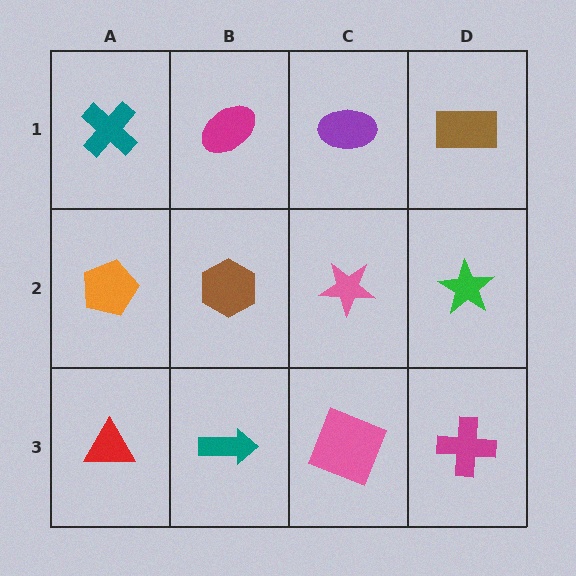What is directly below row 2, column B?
A teal arrow.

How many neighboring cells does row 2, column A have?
3.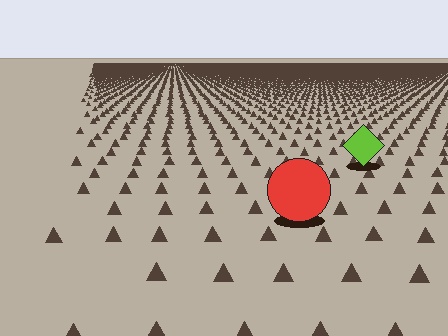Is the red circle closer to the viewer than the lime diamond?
Yes. The red circle is closer — you can tell from the texture gradient: the ground texture is coarser near it.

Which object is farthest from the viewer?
The lime diamond is farthest from the viewer. It appears smaller and the ground texture around it is denser.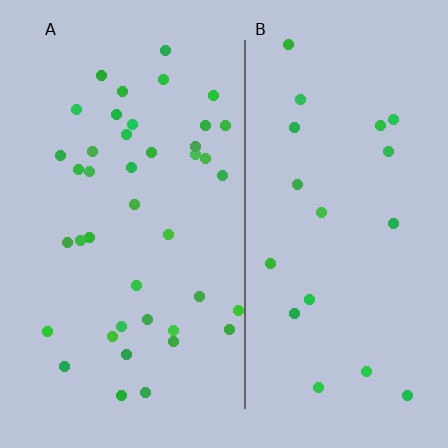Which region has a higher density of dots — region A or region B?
A (the left).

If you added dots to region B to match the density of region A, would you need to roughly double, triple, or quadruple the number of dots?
Approximately double.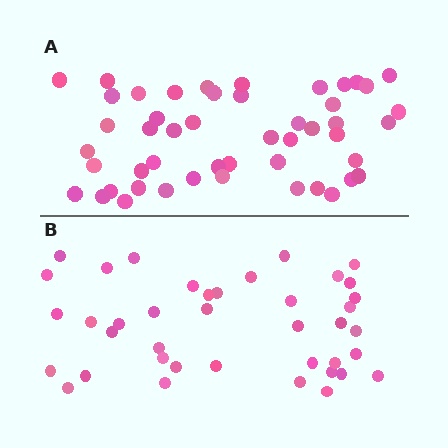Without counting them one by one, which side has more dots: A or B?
Region A (the top region) has more dots.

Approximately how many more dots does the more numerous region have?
Region A has roughly 8 or so more dots than region B.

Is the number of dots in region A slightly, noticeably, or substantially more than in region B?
Region A has only slightly more — the two regions are fairly close. The ratio is roughly 1.2 to 1.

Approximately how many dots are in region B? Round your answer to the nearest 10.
About 40 dots.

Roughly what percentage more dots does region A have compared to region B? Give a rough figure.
About 20% more.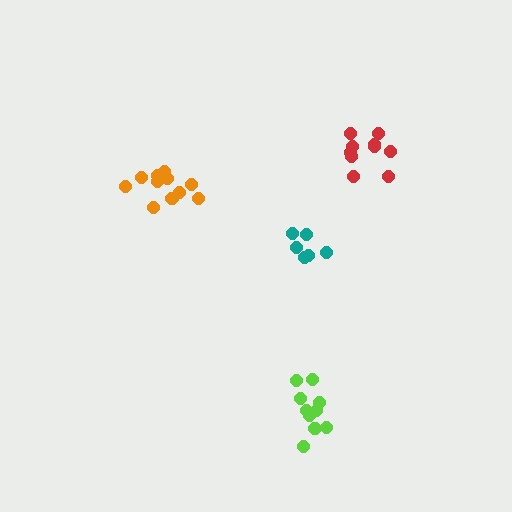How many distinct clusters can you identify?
There are 4 distinct clusters.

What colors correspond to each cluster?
The clusters are colored: orange, red, teal, lime.